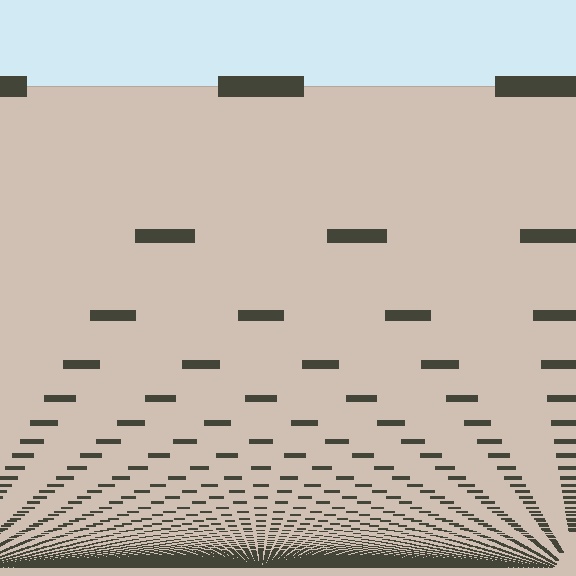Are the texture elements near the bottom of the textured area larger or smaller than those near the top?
Smaller. The gradient is inverted — elements near the bottom are smaller and denser.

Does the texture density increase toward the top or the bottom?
Density increases toward the bottom.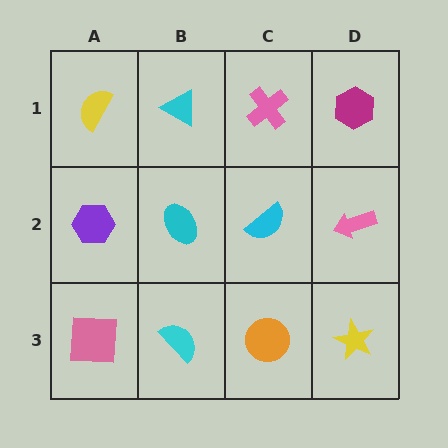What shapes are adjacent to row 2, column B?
A cyan triangle (row 1, column B), a cyan semicircle (row 3, column B), a purple hexagon (row 2, column A), a cyan semicircle (row 2, column C).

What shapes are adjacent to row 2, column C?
A pink cross (row 1, column C), an orange circle (row 3, column C), a cyan ellipse (row 2, column B), a pink arrow (row 2, column D).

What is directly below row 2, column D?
A yellow star.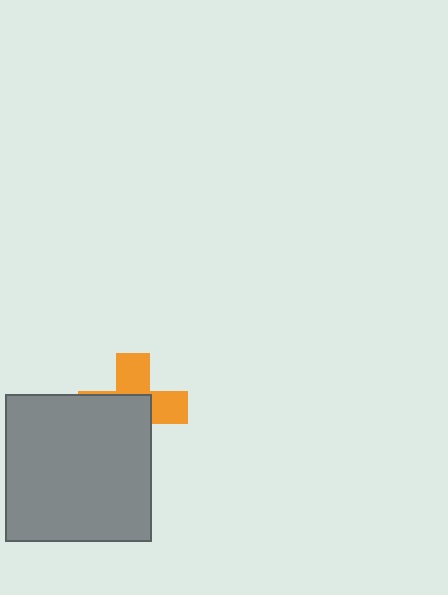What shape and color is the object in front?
The object in front is a gray square.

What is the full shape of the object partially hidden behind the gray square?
The partially hidden object is an orange cross.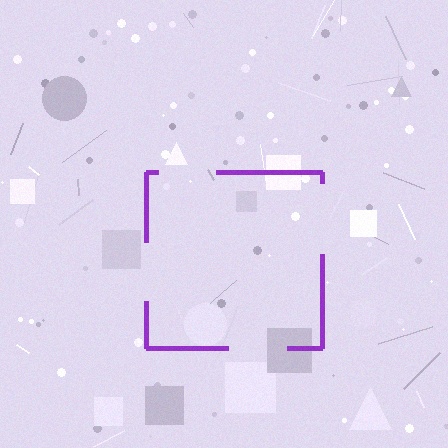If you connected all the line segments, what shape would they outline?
They would outline a square.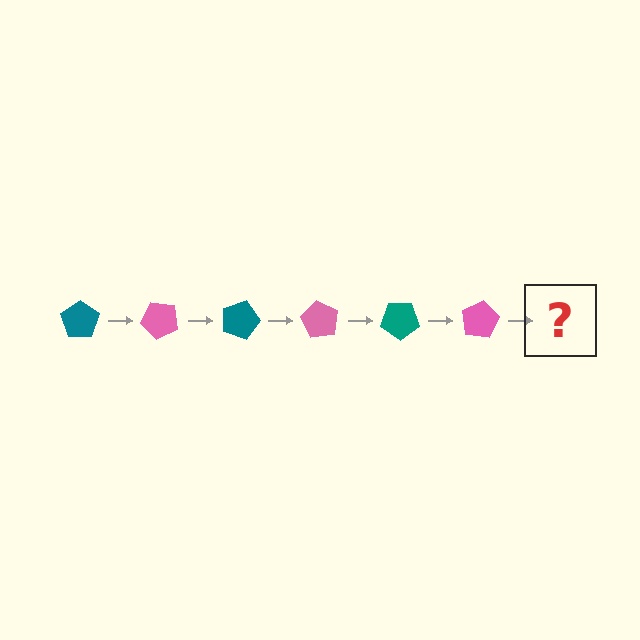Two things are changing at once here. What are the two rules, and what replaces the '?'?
The two rules are that it rotates 45 degrees each step and the color cycles through teal and pink. The '?' should be a teal pentagon, rotated 270 degrees from the start.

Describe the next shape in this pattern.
It should be a teal pentagon, rotated 270 degrees from the start.